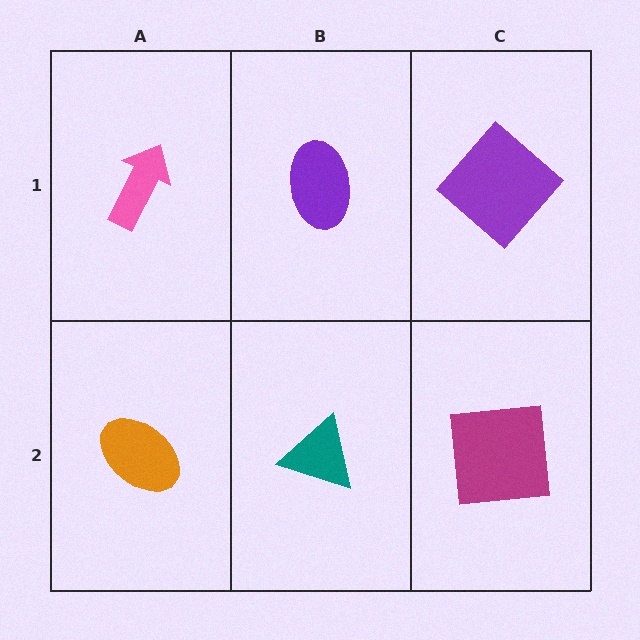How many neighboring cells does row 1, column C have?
2.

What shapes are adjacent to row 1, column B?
A teal triangle (row 2, column B), a pink arrow (row 1, column A), a purple diamond (row 1, column C).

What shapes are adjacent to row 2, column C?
A purple diamond (row 1, column C), a teal triangle (row 2, column B).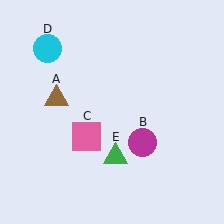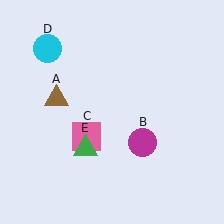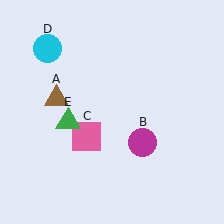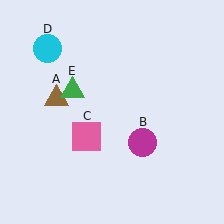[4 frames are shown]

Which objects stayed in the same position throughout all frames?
Brown triangle (object A) and magenta circle (object B) and pink square (object C) and cyan circle (object D) remained stationary.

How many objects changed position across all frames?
1 object changed position: green triangle (object E).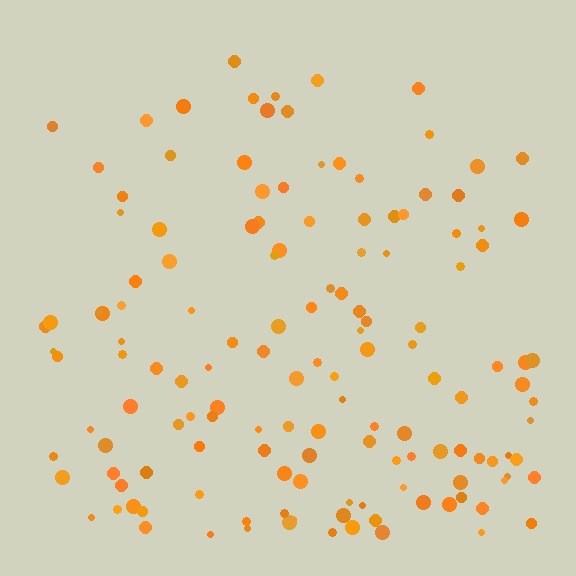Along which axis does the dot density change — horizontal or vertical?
Vertical.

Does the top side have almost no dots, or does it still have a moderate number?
Still a moderate number, just noticeably fewer than the bottom.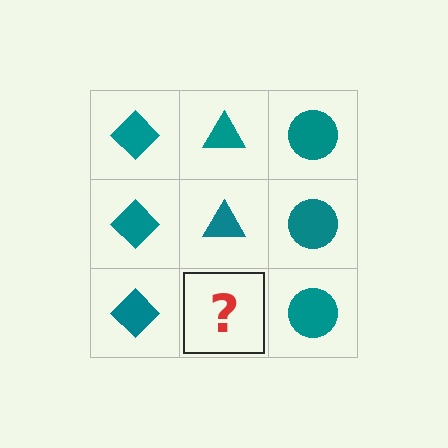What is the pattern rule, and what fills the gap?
The rule is that each column has a consistent shape. The gap should be filled with a teal triangle.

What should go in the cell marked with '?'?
The missing cell should contain a teal triangle.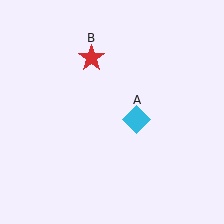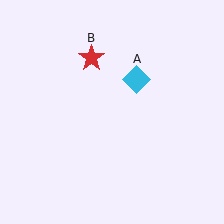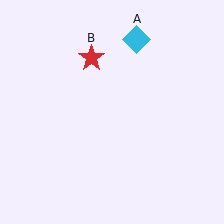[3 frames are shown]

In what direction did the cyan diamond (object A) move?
The cyan diamond (object A) moved up.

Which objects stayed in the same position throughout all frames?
Red star (object B) remained stationary.